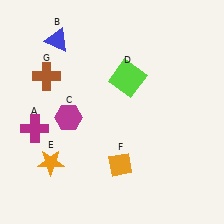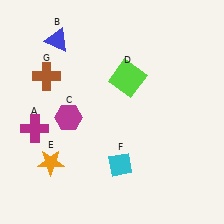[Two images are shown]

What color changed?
The diamond (F) changed from orange in Image 1 to cyan in Image 2.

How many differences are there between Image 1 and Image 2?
There is 1 difference between the two images.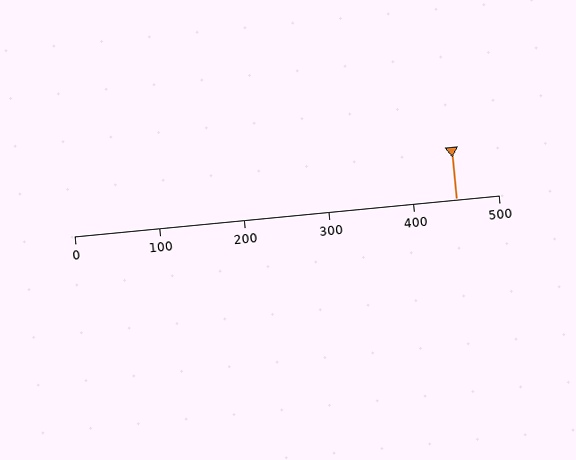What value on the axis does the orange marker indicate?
The marker indicates approximately 450.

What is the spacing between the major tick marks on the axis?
The major ticks are spaced 100 apart.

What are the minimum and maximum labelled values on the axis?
The axis runs from 0 to 500.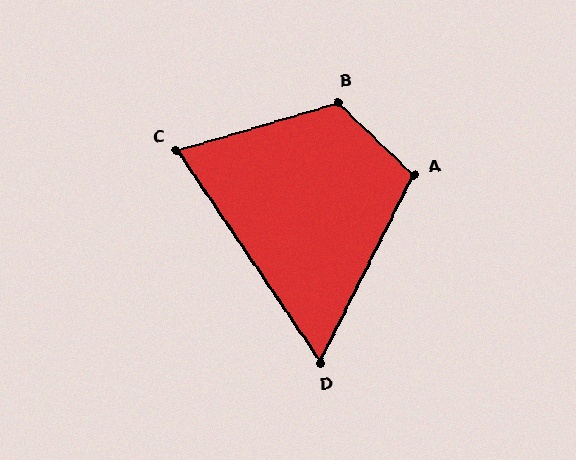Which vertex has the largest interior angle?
B, at approximately 120 degrees.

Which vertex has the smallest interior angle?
D, at approximately 60 degrees.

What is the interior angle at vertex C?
Approximately 72 degrees (acute).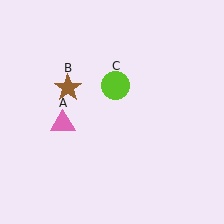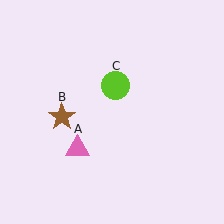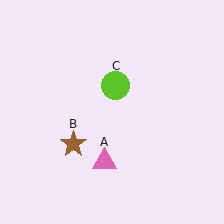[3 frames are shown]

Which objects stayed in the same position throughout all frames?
Lime circle (object C) remained stationary.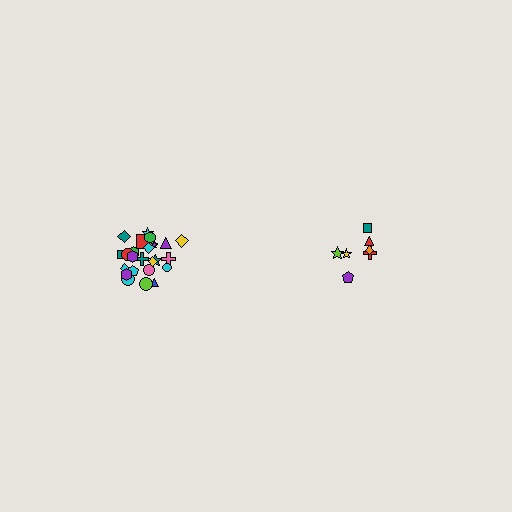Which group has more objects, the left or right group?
The left group.